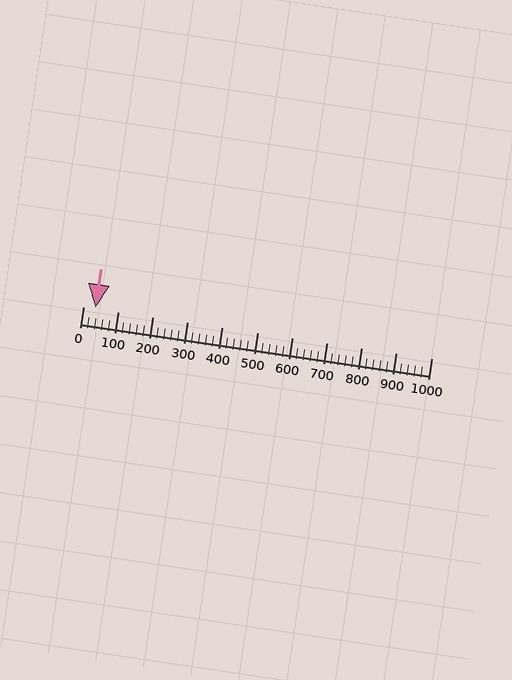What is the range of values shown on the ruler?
The ruler shows values from 0 to 1000.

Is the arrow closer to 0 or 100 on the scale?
The arrow is closer to 0.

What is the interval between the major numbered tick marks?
The major tick marks are spaced 100 units apart.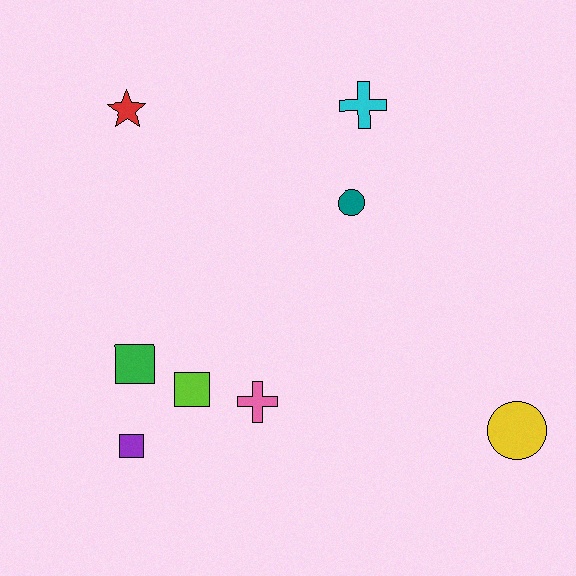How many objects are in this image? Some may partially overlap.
There are 8 objects.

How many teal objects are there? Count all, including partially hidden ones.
There is 1 teal object.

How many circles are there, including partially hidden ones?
There are 2 circles.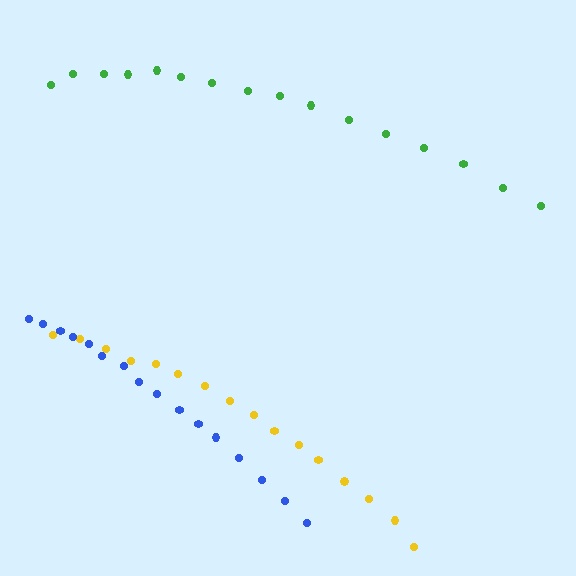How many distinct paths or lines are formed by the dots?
There are 3 distinct paths.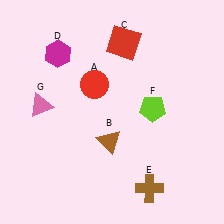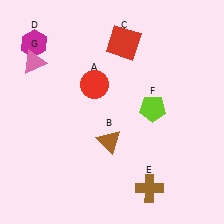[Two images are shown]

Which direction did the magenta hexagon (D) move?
The magenta hexagon (D) moved left.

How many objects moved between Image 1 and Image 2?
2 objects moved between the two images.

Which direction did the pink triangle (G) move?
The pink triangle (G) moved up.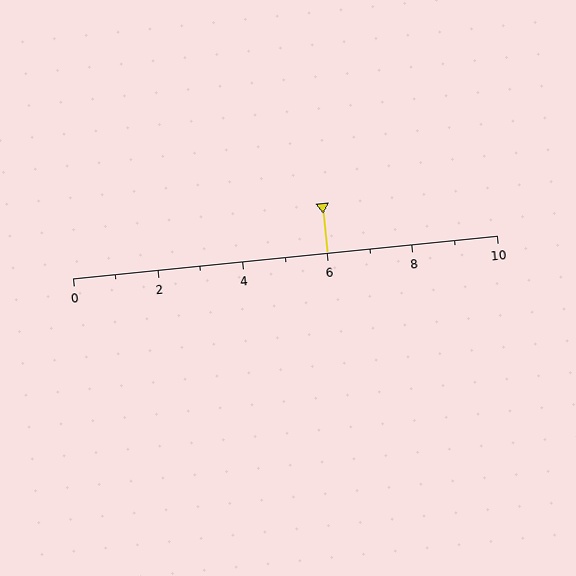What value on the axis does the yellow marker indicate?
The marker indicates approximately 6.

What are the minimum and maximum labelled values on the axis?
The axis runs from 0 to 10.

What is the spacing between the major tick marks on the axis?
The major ticks are spaced 2 apart.